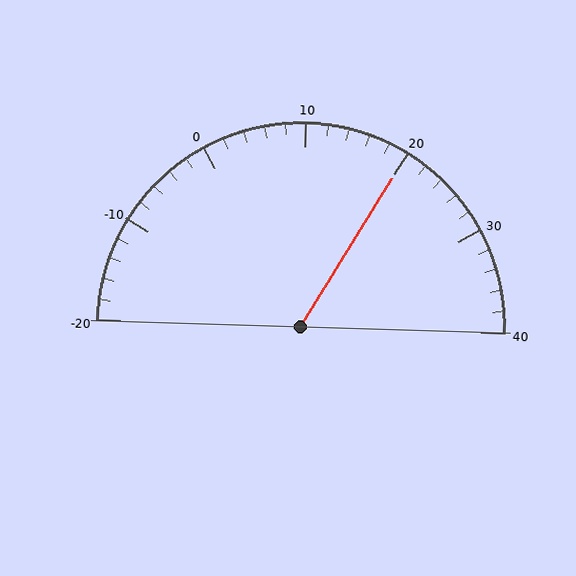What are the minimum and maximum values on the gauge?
The gauge ranges from -20 to 40.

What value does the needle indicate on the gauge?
The needle indicates approximately 20.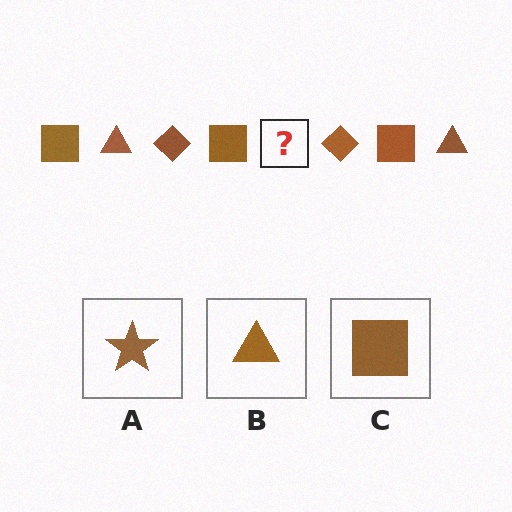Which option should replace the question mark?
Option B.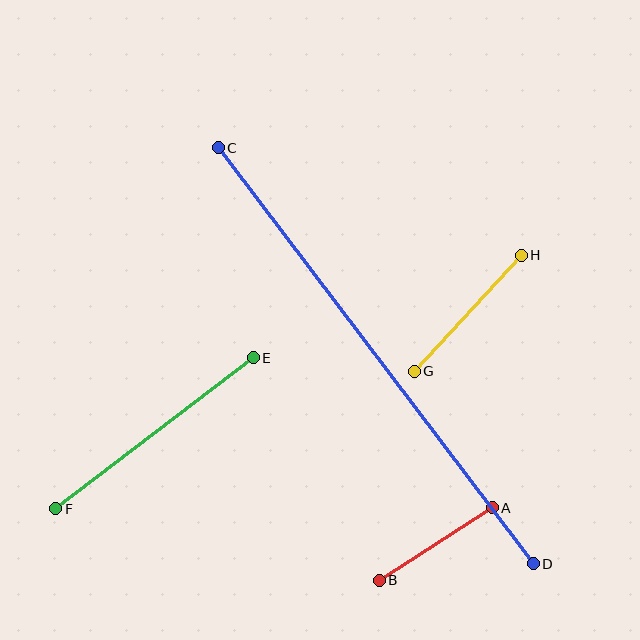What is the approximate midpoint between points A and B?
The midpoint is at approximately (436, 544) pixels.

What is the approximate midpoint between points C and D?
The midpoint is at approximately (376, 356) pixels.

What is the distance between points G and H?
The distance is approximately 158 pixels.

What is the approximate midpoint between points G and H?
The midpoint is at approximately (468, 313) pixels.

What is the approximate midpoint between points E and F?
The midpoint is at approximately (154, 433) pixels.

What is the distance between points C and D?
The distance is approximately 522 pixels.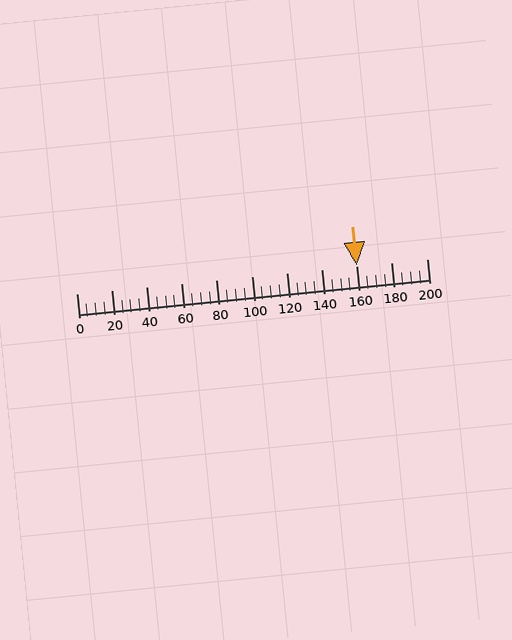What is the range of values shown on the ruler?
The ruler shows values from 0 to 200.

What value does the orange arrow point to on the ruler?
The orange arrow points to approximately 160.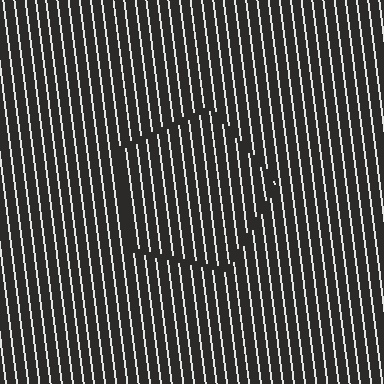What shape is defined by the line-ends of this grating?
An illusory pentagon. The interior of the shape contains the same grating, shifted by half a period — the contour is defined by the phase discontinuity where line-ends from the inner and outer gratings abut.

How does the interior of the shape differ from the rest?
The interior of the shape contains the same grating, shifted by half a period — the contour is defined by the phase discontinuity where line-ends from the inner and outer gratings abut.